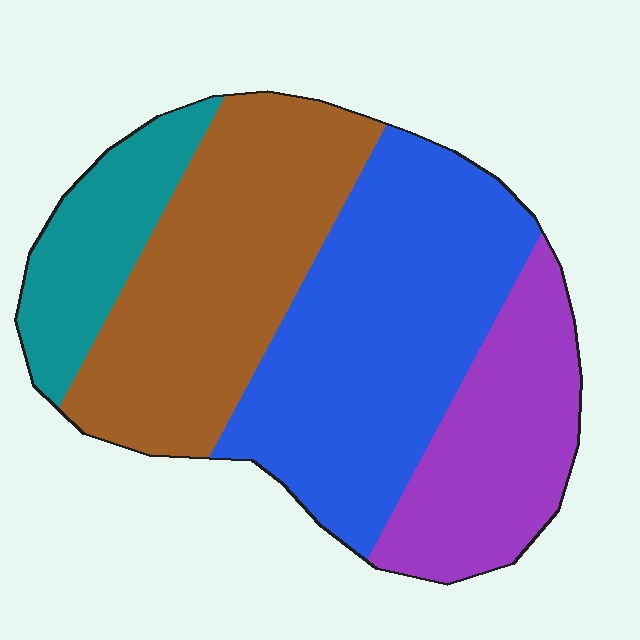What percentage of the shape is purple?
Purple covers about 20% of the shape.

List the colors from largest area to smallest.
From largest to smallest: blue, brown, purple, teal.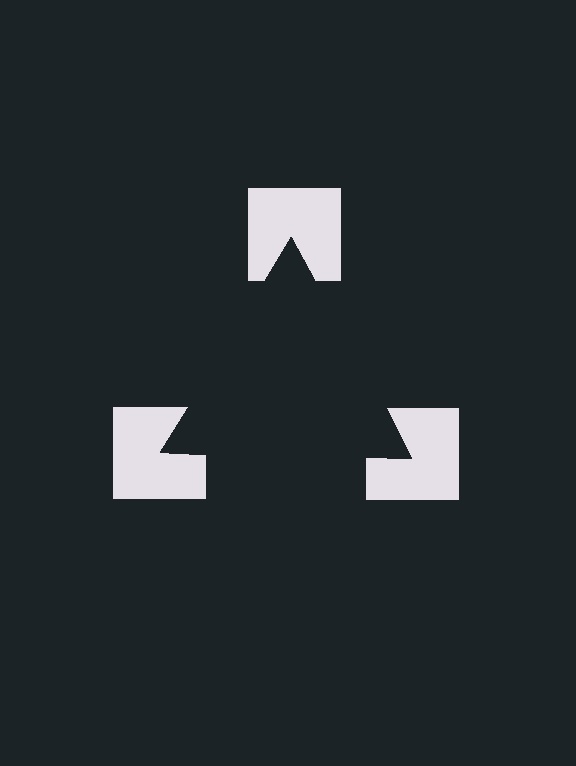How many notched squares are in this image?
There are 3 — one at each vertex of the illusory triangle.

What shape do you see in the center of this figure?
An illusory triangle — its edges are inferred from the aligned wedge cuts in the notched squares, not physically drawn.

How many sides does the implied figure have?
3 sides.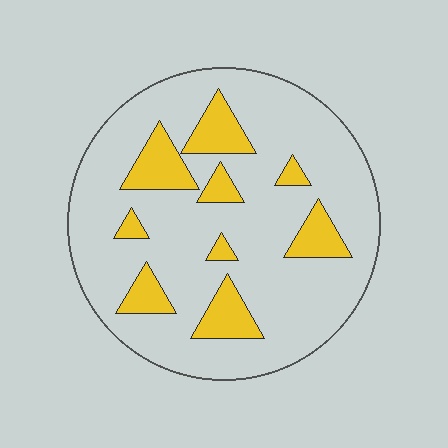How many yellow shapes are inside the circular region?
9.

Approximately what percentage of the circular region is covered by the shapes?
Approximately 20%.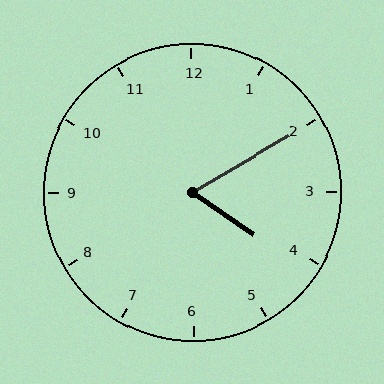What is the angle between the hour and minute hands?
Approximately 65 degrees.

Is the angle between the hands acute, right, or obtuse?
It is acute.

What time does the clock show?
4:10.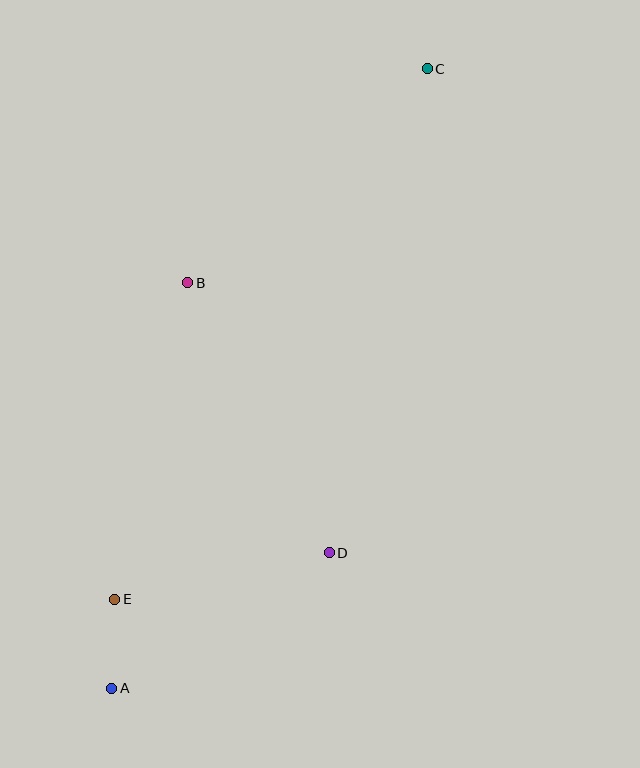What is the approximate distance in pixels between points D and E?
The distance between D and E is approximately 220 pixels.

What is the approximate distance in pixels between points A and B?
The distance between A and B is approximately 413 pixels.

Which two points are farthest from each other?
Points A and C are farthest from each other.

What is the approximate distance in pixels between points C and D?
The distance between C and D is approximately 494 pixels.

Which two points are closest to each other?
Points A and E are closest to each other.